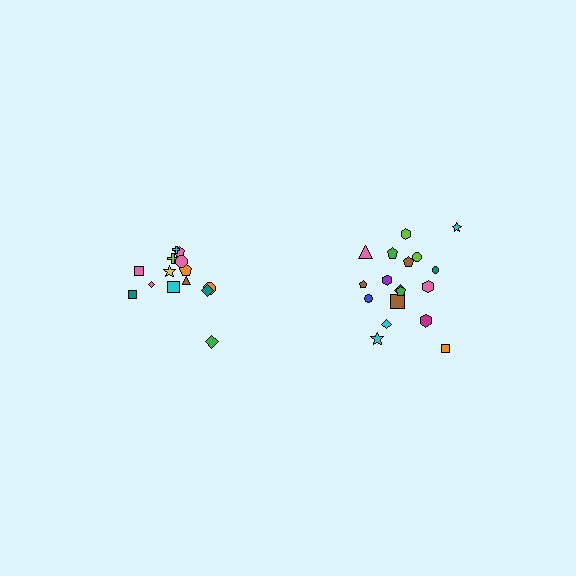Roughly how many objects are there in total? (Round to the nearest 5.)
Roughly 35 objects in total.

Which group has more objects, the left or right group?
The right group.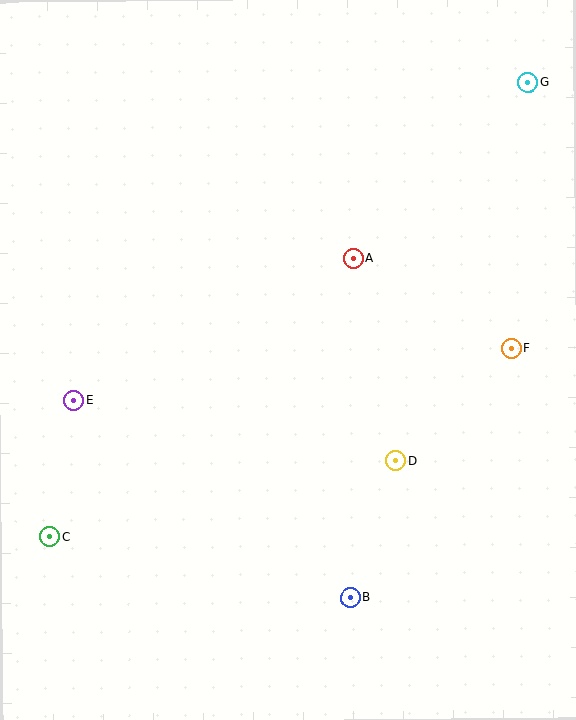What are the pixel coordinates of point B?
Point B is at (350, 598).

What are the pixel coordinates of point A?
Point A is at (353, 259).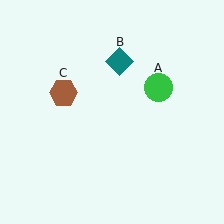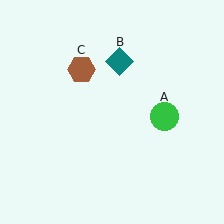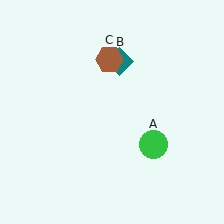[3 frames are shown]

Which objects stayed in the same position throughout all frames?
Teal diamond (object B) remained stationary.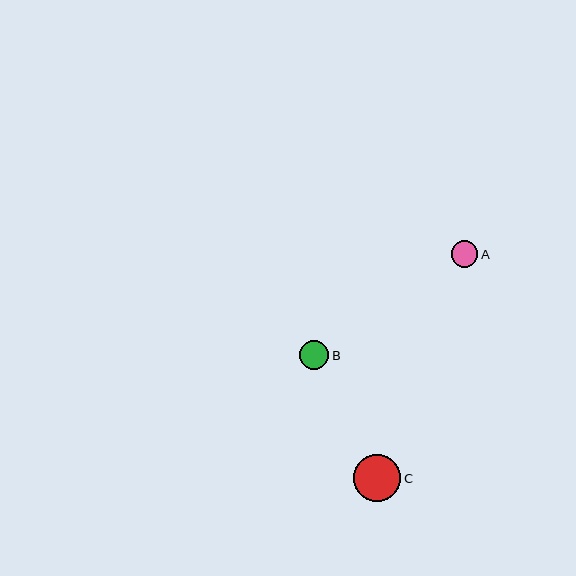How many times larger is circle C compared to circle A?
Circle C is approximately 1.8 times the size of circle A.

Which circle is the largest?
Circle C is the largest with a size of approximately 47 pixels.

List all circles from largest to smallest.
From largest to smallest: C, B, A.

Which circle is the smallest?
Circle A is the smallest with a size of approximately 26 pixels.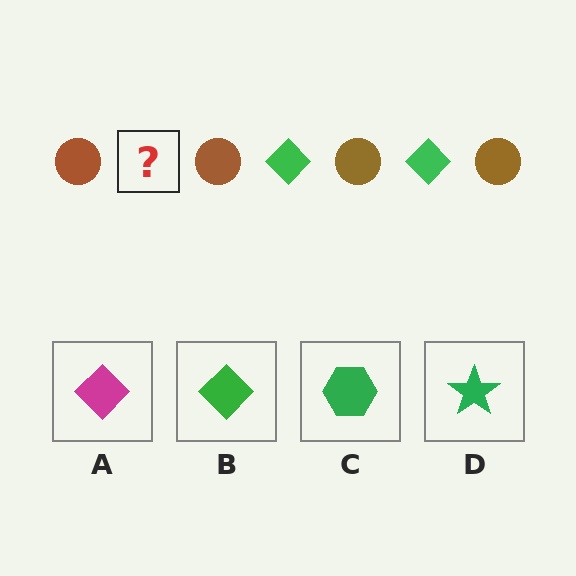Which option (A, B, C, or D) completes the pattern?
B.